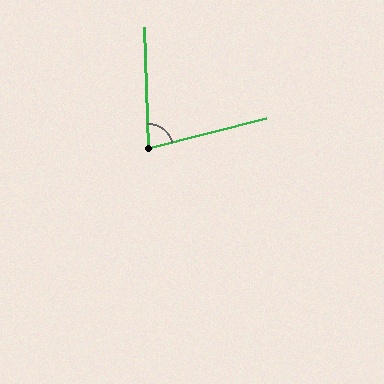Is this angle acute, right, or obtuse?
It is acute.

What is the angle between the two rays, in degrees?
Approximately 77 degrees.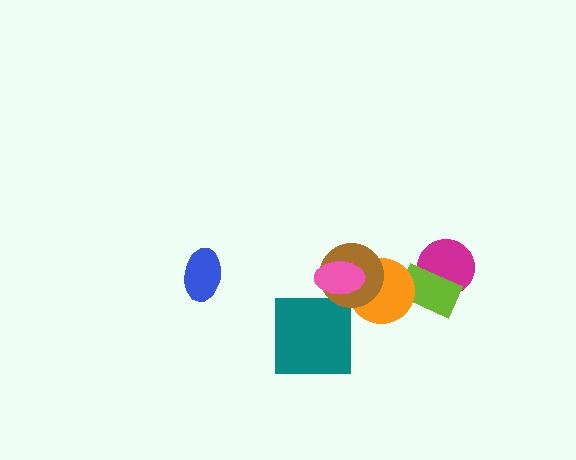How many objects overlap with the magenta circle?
1 object overlaps with the magenta circle.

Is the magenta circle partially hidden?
Yes, it is partially covered by another shape.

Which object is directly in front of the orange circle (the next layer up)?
The brown circle is directly in front of the orange circle.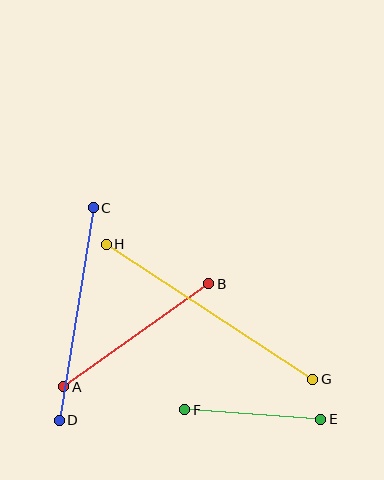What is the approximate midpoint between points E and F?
The midpoint is at approximately (253, 415) pixels.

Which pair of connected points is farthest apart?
Points G and H are farthest apart.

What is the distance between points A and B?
The distance is approximately 178 pixels.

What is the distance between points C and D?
The distance is approximately 215 pixels.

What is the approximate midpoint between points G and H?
The midpoint is at approximately (210, 312) pixels.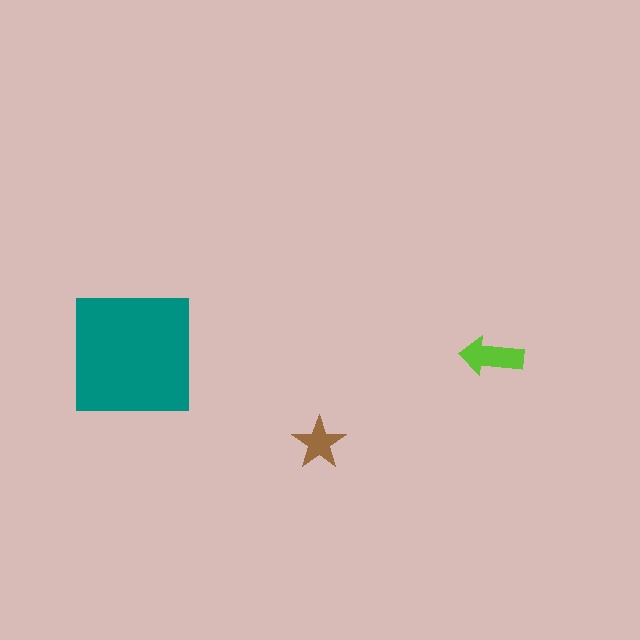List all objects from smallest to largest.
The brown star, the lime arrow, the teal square.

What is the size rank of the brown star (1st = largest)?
3rd.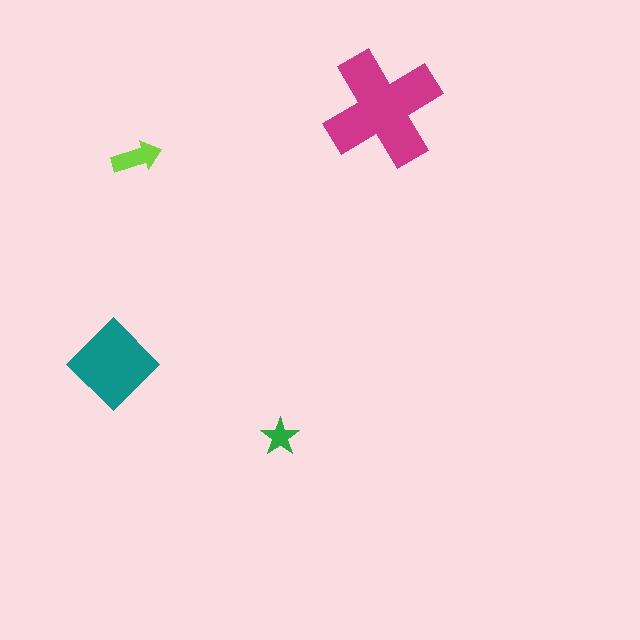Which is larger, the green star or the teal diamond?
The teal diamond.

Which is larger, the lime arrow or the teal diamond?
The teal diamond.